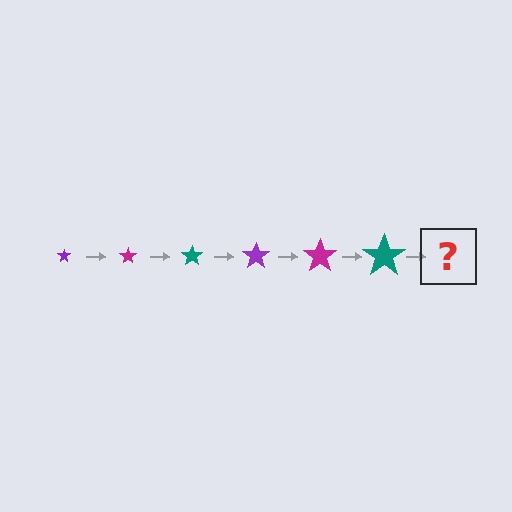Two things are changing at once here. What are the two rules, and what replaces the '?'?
The two rules are that the star grows larger each step and the color cycles through purple, magenta, and teal. The '?' should be a purple star, larger than the previous one.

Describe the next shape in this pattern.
It should be a purple star, larger than the previous one.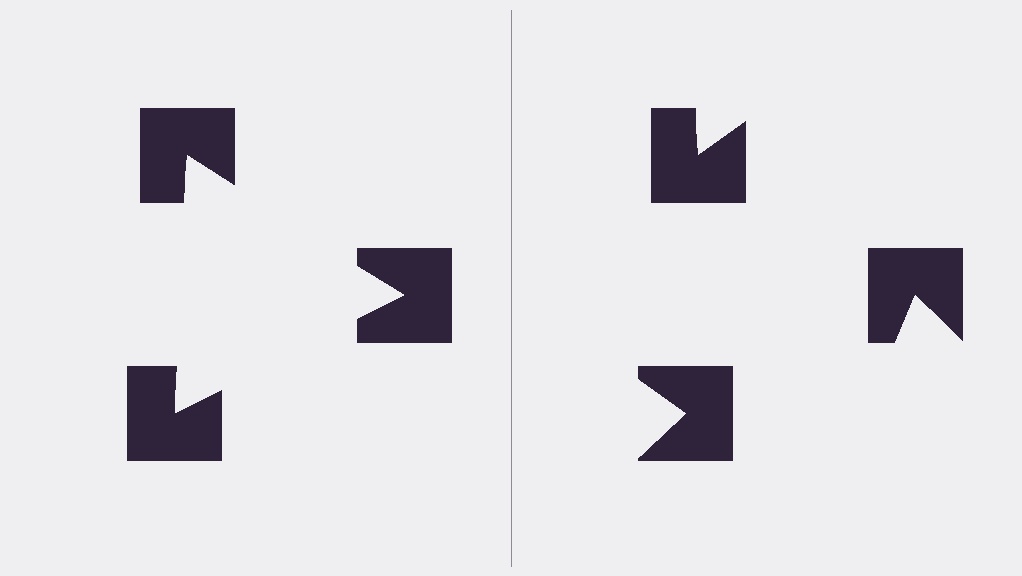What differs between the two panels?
The notched squares are positioned identically on both sides; only the wedge orientations differ. On the left they align to a triangle; on the right they are misaligned.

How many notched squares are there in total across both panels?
6 — 3 on each side.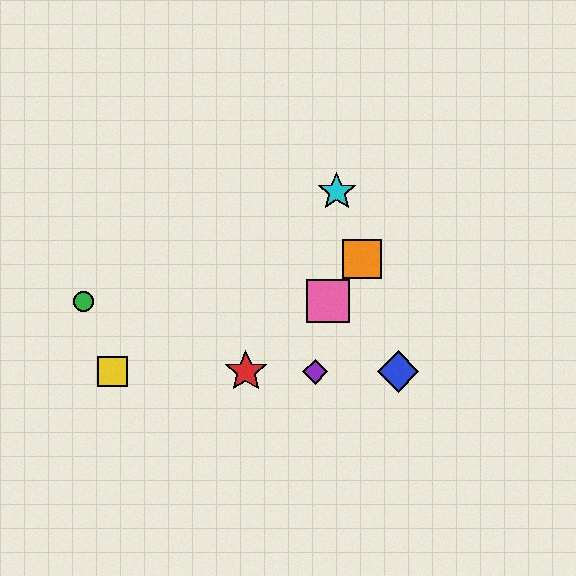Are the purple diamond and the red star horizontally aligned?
Yes, both are at y≈372.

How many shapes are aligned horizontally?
4 shapes (the red star, the blue diamond, the yellow square, the purple diamond) are aligned horizontally.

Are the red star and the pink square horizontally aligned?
No, the red star is at y≈372 and the pink square is at y≈301.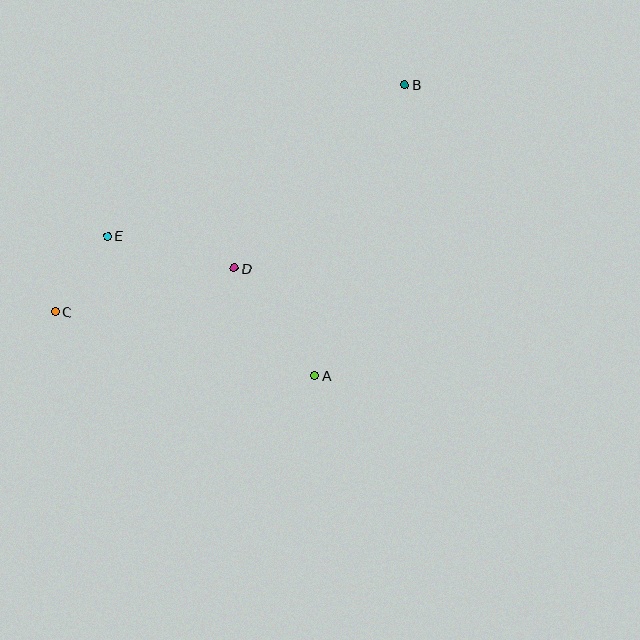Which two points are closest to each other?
Points C and E are closest to each other.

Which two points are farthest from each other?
Points B and C are farthest from each other.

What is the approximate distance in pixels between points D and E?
The distance between D and E is approximately 131 pixels.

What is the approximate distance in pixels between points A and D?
The distance between A and D is approximately 135 pixels.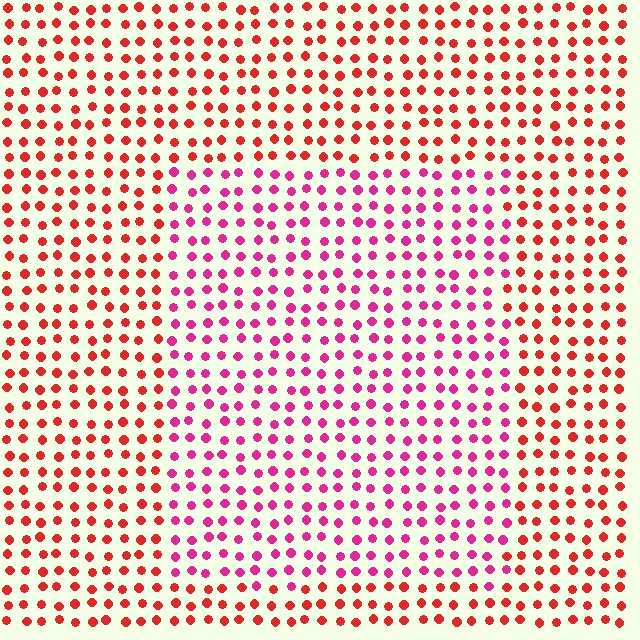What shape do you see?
I see a rectangle.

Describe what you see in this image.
The image is filled with small red elements in a uniform arrangement. A rectangle-shaped region is visible where the elements are tinted to a slightly different hue, forming a subtle color boundary.